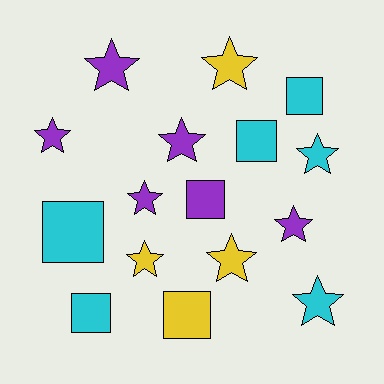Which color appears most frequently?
Cyan, with 6 objects.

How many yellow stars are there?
There are 3 yellow stars.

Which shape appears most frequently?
Star, with 10 objects.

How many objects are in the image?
There are 16 objects.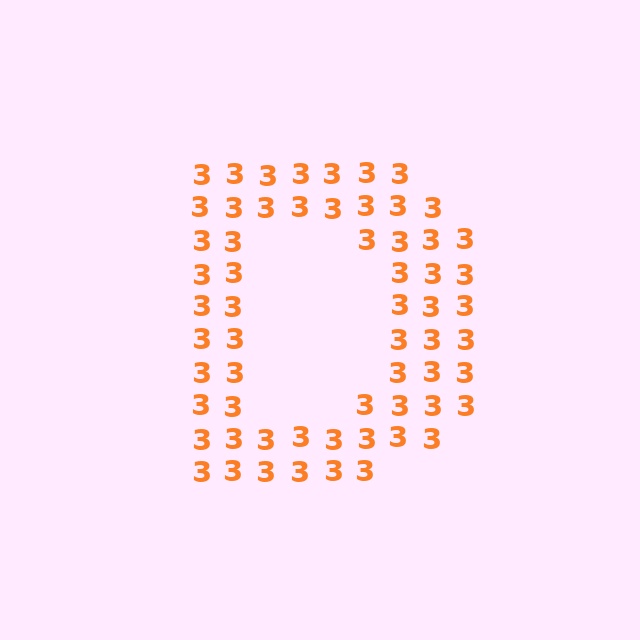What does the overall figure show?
The overall figure shows the letter D.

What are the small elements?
The small elements are digit 3's.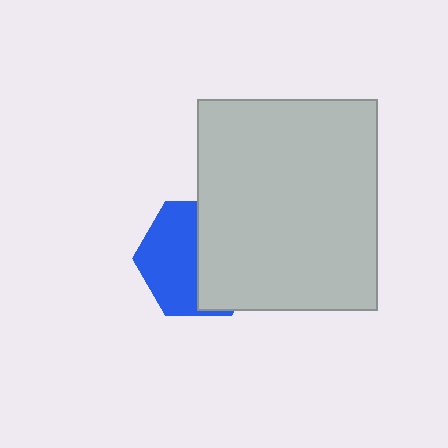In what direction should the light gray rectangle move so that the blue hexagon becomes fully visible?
The light gray rectangle should move right. That is the shortest direction to clear the overlap and leave the blue hexagon fully visible.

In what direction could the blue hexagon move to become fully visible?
The blue hexagon could move left. That would shift it out from behind the light gray rectangle entirely.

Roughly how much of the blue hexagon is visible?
About half of it is visible (roughly 50%).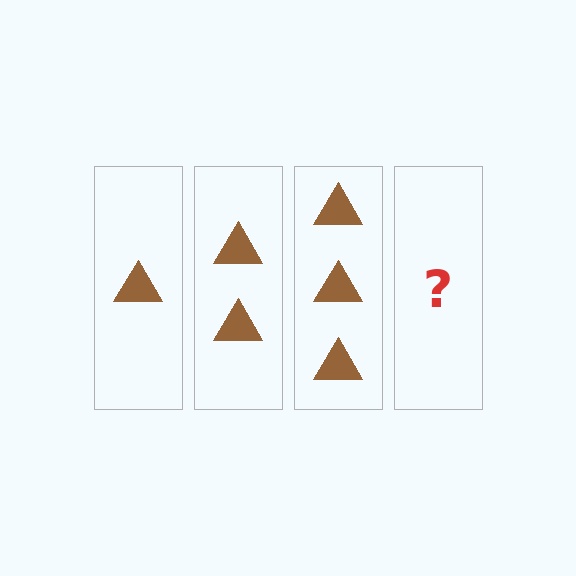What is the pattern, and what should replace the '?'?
The pattern is that each step adds one more triangle. The '?' should be 4 triangles.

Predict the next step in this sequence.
The next step is 4 triangles.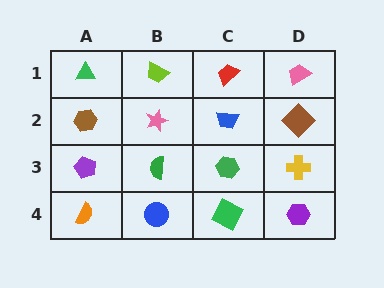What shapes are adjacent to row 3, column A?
A brown hexagon (row 2, column A), an orange semicircle (row 4, column A), a green semicircle (row 3, column B).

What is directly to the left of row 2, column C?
A pink star.